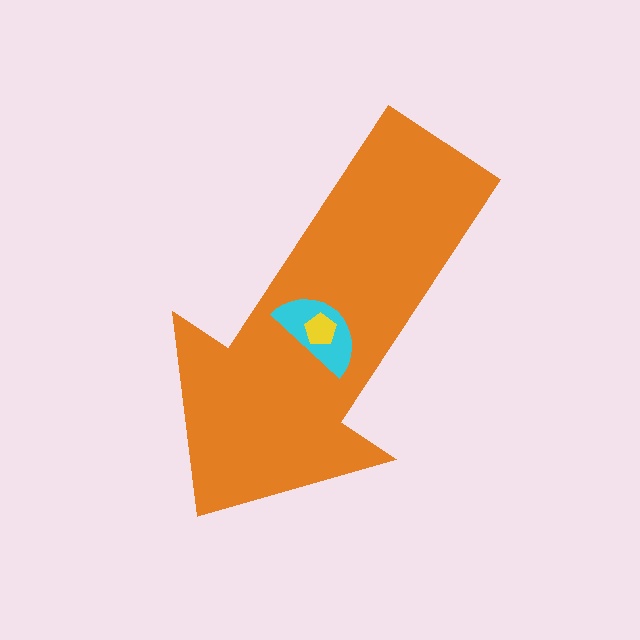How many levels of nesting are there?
3.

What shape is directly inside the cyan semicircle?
The yellow pentagon.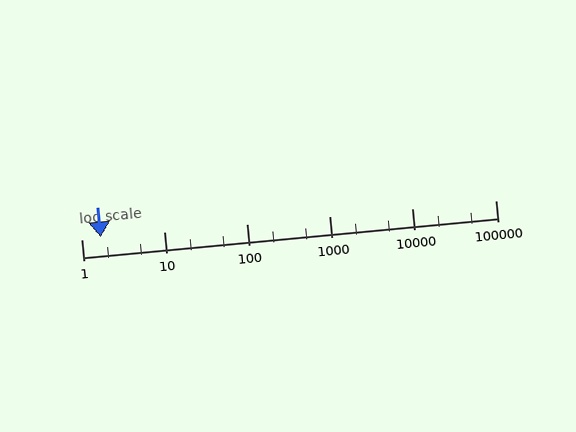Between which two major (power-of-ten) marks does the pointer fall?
The pointer is between 1 and 10.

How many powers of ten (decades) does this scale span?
The scale spans 5 decades, from 1 to 100000.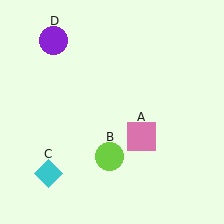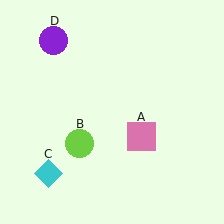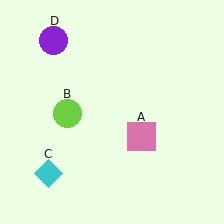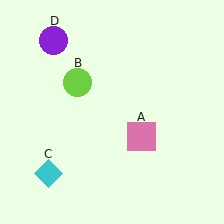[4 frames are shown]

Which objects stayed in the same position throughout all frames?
Pink square (object A) and cyan diamond (object C) and purple circle (object D) remained stationary.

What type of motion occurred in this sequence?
The lime circle (object B) rotated clockwise around the center of the scene.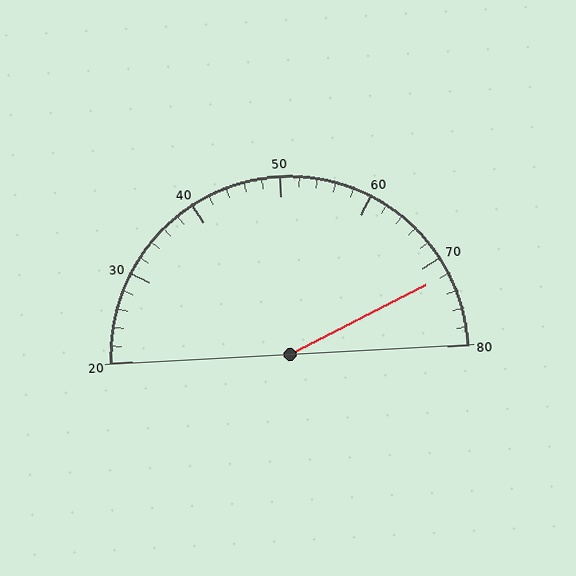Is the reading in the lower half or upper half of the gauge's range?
The reading is in the upper half of the range (20 to 80).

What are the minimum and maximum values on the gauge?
The gauge ranges from 20 to 80.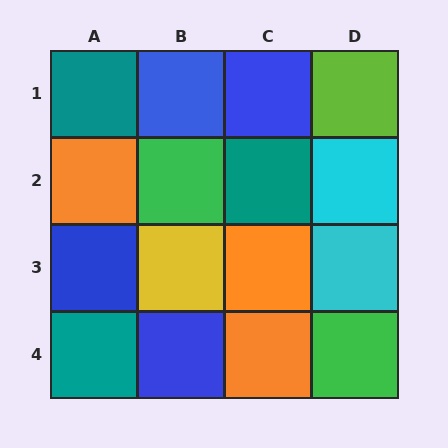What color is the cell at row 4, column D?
Green.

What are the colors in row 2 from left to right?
Orange, green, teal, cyan.